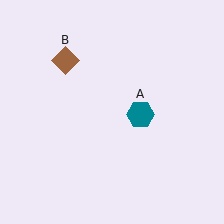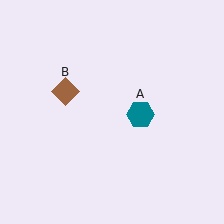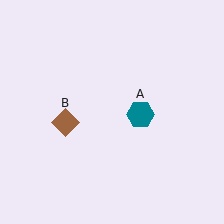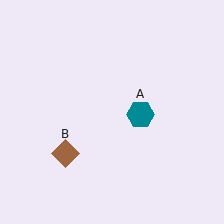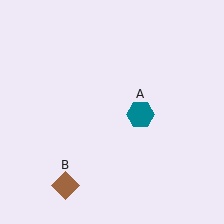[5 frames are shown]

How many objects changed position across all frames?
1 object changed position: brown diamond (object B).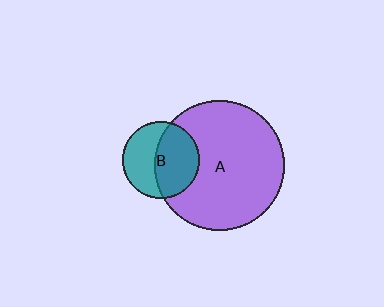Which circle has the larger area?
Circle A (purple).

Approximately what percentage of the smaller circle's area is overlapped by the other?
Approximately 55%.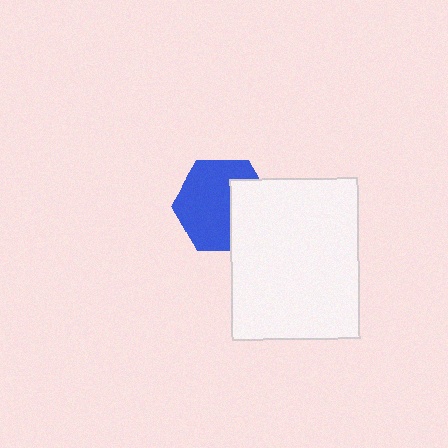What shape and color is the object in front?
The object in front is a white rectangle.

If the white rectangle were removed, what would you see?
You would see the complete blue hexagon.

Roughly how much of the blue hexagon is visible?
About half of it is visible (roughly 65%).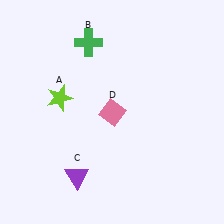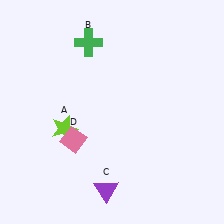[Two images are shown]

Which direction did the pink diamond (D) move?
The pink diamond (D) moved left.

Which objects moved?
The objects that moved are: the lime star (A), the purple triangle (C), the pink diamond (D).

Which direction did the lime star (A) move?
The lime star (A) moved down.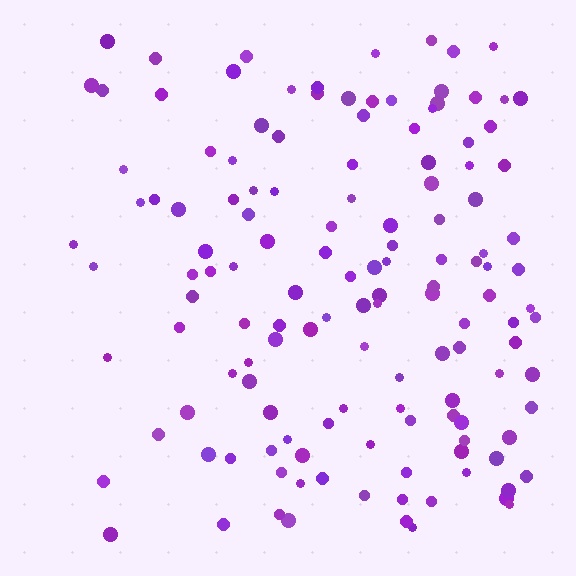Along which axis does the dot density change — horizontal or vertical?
Horizontal.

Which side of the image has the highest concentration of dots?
The right.